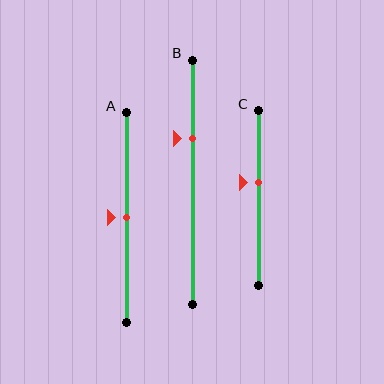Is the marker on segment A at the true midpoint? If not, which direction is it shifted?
Yes, the marker on segment A is at the true midpoint.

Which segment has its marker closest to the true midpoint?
Segment A has its marker closest to the true midpoint.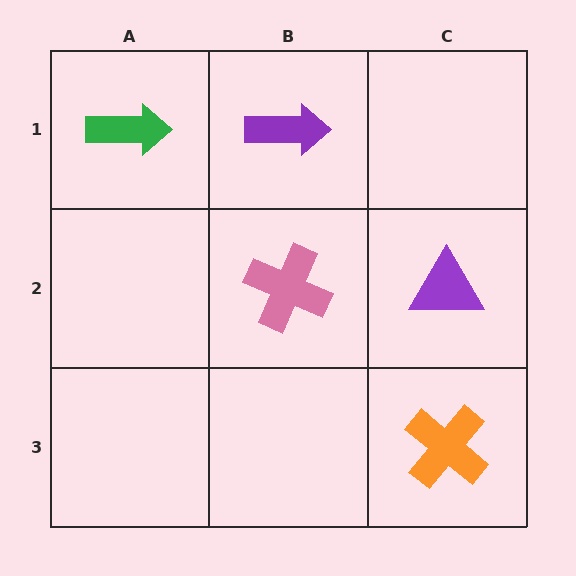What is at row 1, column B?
A purple arrow.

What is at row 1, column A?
A green arrow.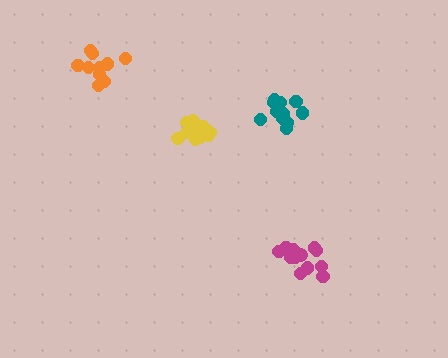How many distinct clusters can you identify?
There are 4 distinct clusters.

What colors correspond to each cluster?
The clusters are colored: teal, orange, magenta, yellow.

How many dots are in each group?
Group 1: 11 dots, Group 2: 10 dots, Group 3: 12 dots, Group 4: 13 dots (46 total).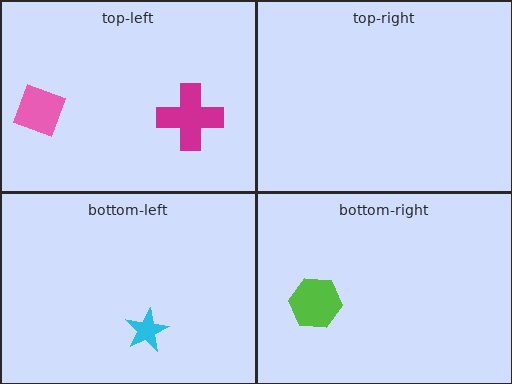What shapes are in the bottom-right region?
The lime hexagon.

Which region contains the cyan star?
The bottom-left region.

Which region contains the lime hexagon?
The bottom-right region.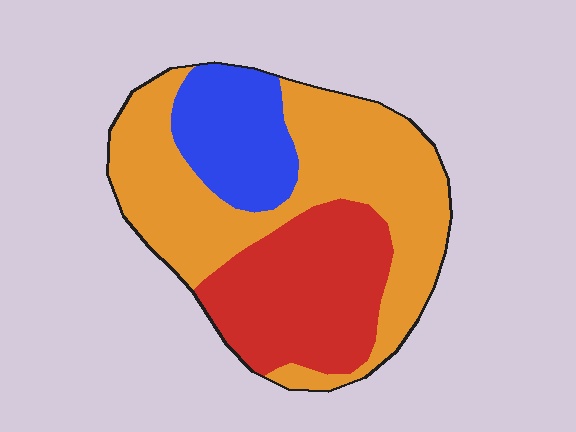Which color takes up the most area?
Orange, at roughly 50%.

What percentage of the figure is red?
Red covers roughly 30% of the figure.